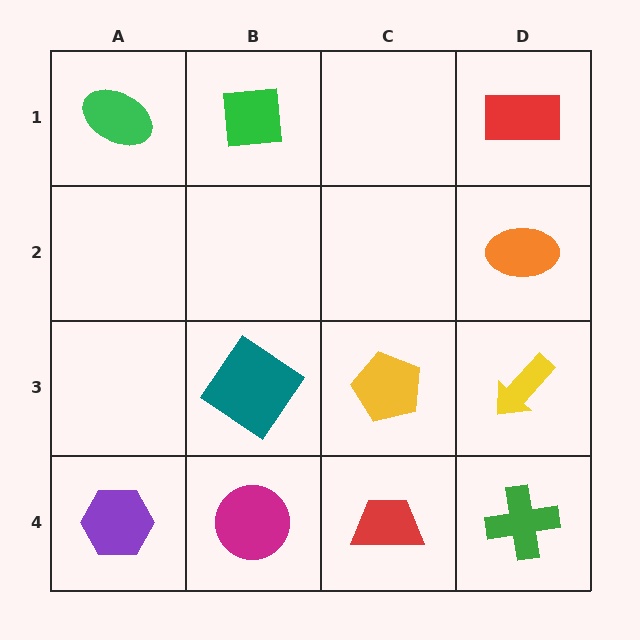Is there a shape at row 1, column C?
No, that cell is empty.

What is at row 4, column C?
A red trapezoid.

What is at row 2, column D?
An orange ellipse.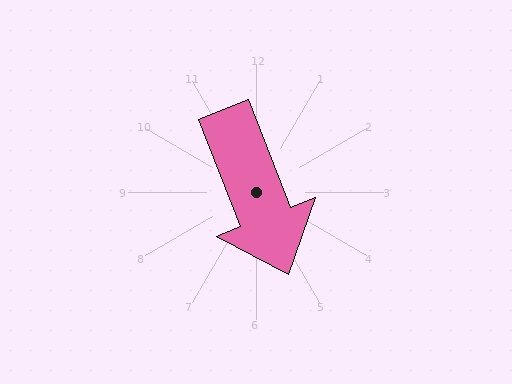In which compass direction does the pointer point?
South.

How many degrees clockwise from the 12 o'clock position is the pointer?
Approximately 159 degrees.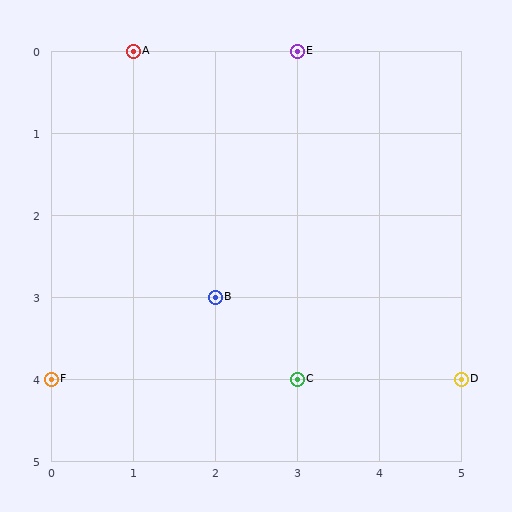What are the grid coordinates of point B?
Point B is at grid coordinates (2, 3).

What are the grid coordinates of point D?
Point D is at grid coordinates (5, 4).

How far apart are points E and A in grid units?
Points E and A are 2 columns apart.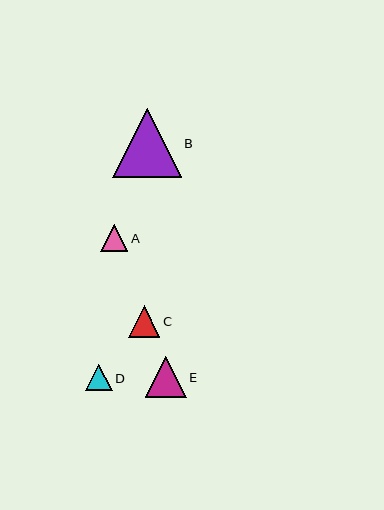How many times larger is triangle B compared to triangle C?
Triangle B is approximately 2.2 times the size of triangle C.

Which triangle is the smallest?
Triangle D is the smallest with a size of approximately 27 pixels.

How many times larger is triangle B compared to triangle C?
Triangle B is approximately 2.2 times the size of triangle C.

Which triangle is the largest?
Triangle B is the largest with a size of approximately 69 pixels.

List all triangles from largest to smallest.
From largest to smallest: B, E, C, A, D.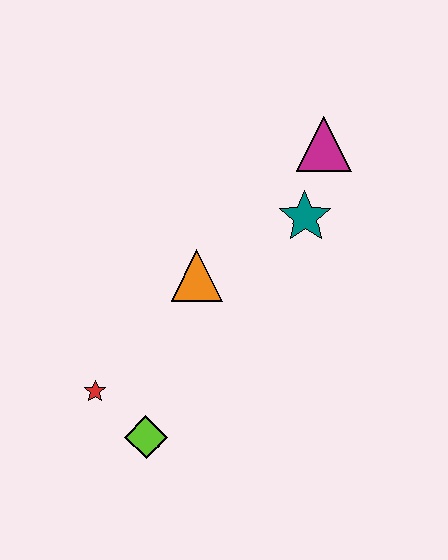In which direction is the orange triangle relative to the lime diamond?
The orange triangle is above the lime diamond.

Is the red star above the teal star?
No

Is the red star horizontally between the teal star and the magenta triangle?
No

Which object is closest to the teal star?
The magenta triangle is closest to the teal star.